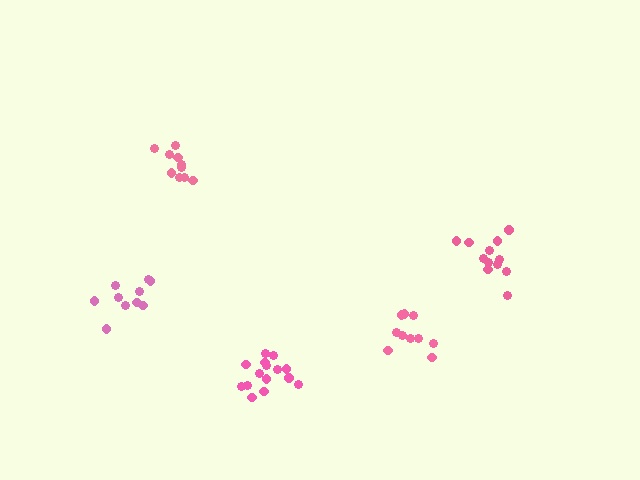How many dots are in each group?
Group 1: 12 dots, Group 2: 10 dots, Group 3: 10 dots, Group 4: 15 dots, Group 5: 10 dots (57 total).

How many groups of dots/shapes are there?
There are 5 groups.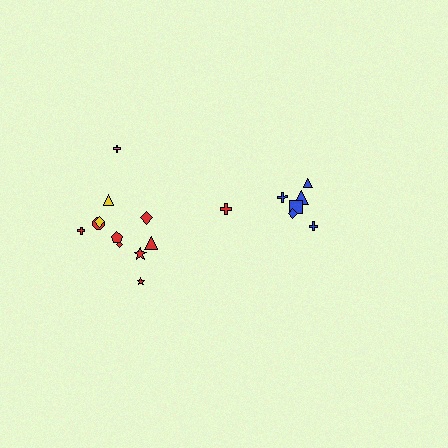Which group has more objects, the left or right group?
The left group.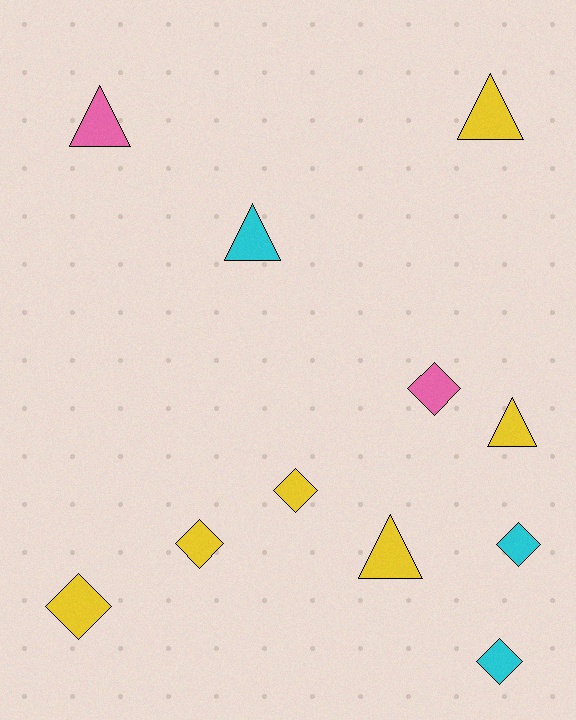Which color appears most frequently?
Yellow, with 6 objects.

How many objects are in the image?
There are 11 objects.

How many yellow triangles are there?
There are 3 yellow triangles.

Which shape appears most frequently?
Diamond, with 6 objects.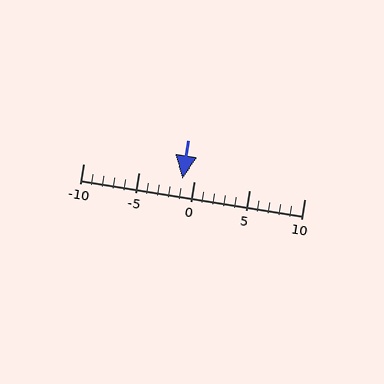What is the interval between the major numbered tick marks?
The major tick marks are spaced 5 units apart.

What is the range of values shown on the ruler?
The ruler shows values from -10 to 10.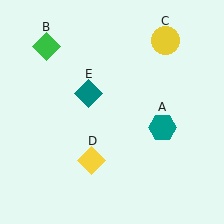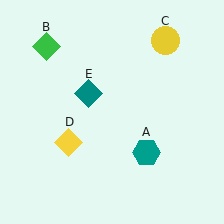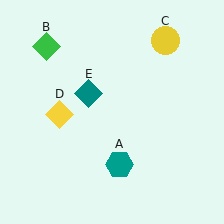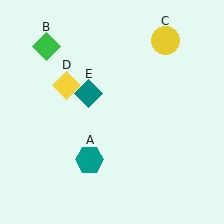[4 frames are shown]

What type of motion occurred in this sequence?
The teal hexagon (object A), yellow diamond (object D) rotated clockwise around the center of the scene.